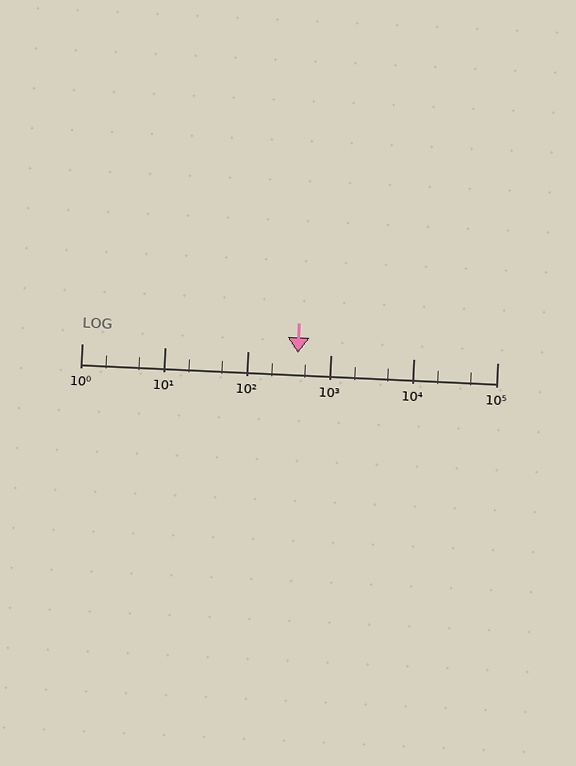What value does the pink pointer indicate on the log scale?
The pointer indicates approximately 400.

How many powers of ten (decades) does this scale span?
The scale spans 5 decades, from 1 to 100000.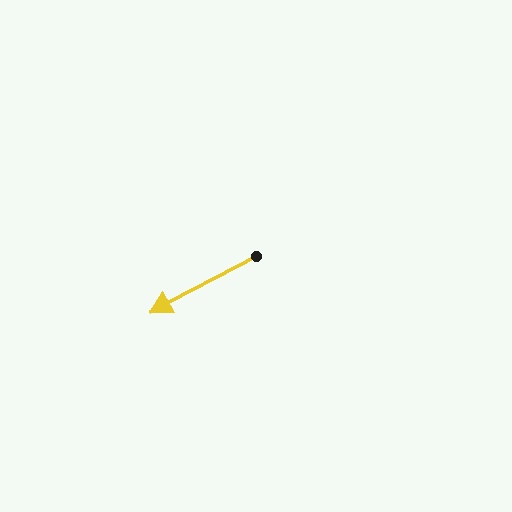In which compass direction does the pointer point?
Southwest.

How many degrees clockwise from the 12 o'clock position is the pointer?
Approximately 242 degrees.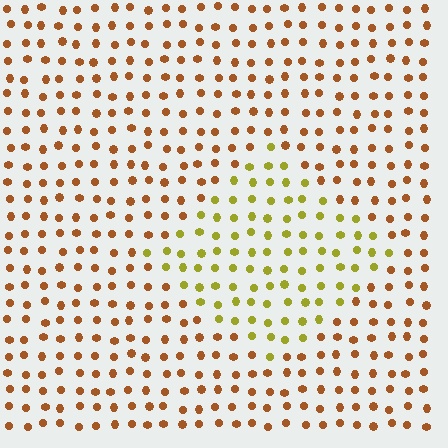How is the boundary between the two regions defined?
The boundary is defined purely by a slight shift in hue (about 41 degrees). Spacing, size, and orientation are identical on both sides.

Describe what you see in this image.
The image is filled with small brown elements in a uniform arrangement. A diamond-shaped region is visible where the elements are tinted to a slightly different hue, forming a subtle color boundary.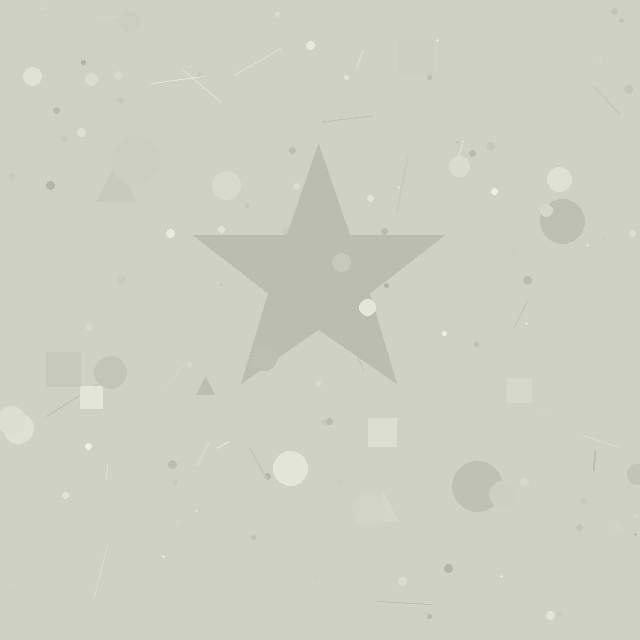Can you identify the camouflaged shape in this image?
The camouflaged shape is a star.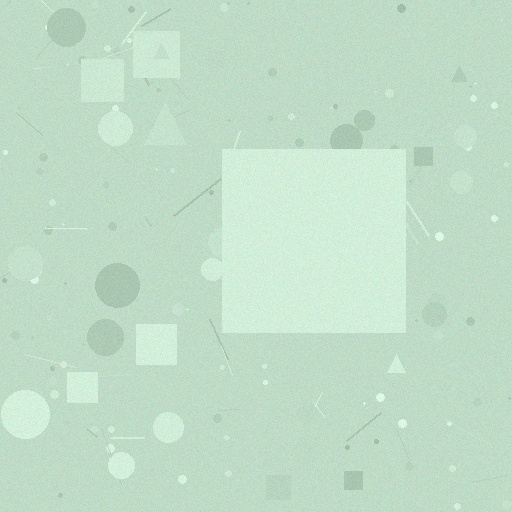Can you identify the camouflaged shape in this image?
The camouflaged shape is a square.